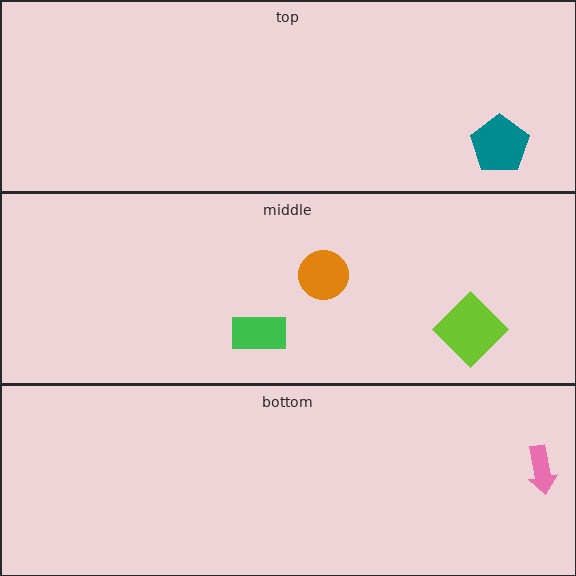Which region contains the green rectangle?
The middle region.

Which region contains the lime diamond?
The middle region.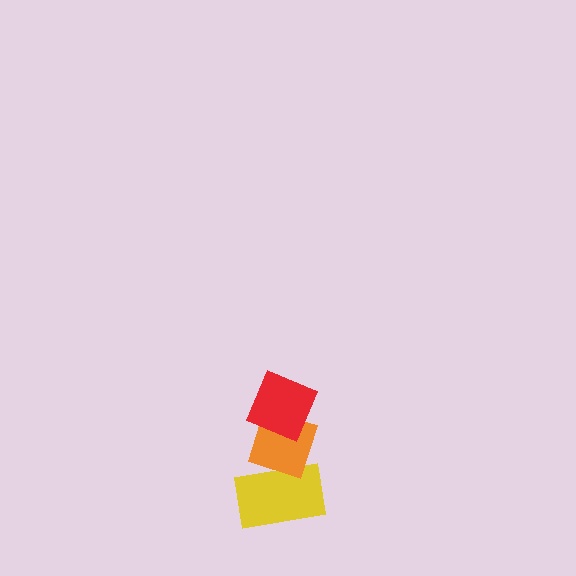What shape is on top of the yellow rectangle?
The orange diamond is on top of the yellow rectangle.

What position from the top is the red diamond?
The red diamond is 1st from the top.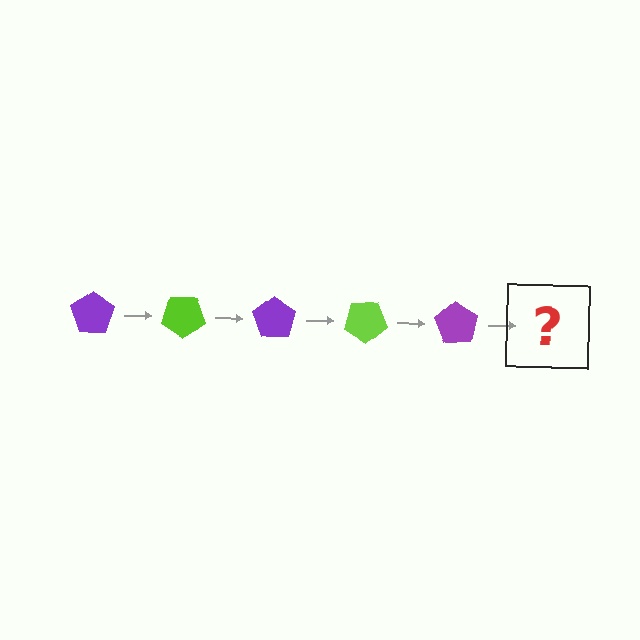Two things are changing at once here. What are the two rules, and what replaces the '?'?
The two rules are that it rotates 35 degrees each step and the color cycles through purple and lime. The '?' should be a lime pentagon, rotated 175 degrees from the start.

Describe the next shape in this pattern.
It should be a lime pentagon, rotated 175 degrees from the start.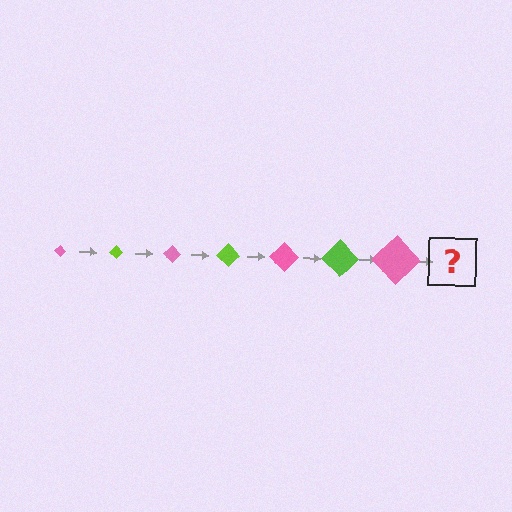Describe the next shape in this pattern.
It should be a lime diamond, larger than the previous one.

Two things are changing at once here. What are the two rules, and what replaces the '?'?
The two rules are that the diamond grows larger each step and the color cycles through pink and lime. The '?' should be a lime diamond, larger than the previous one.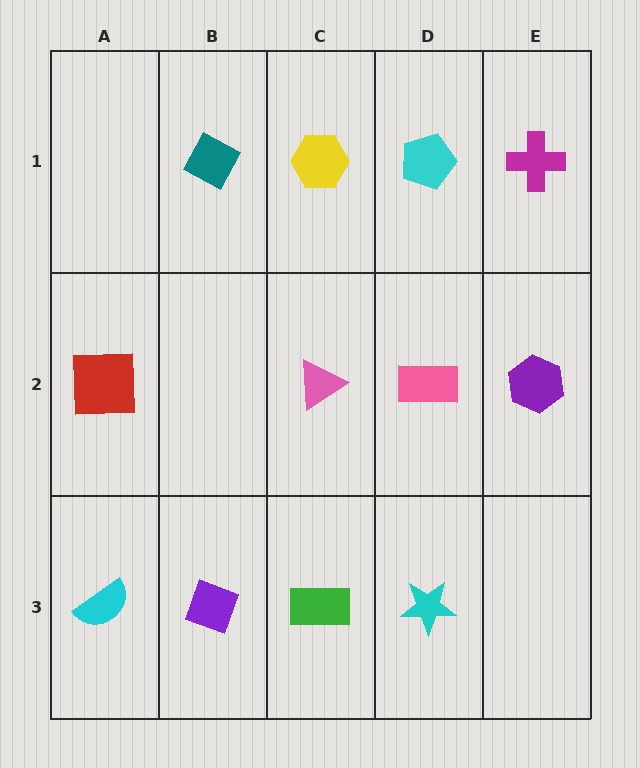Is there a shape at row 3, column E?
No, that cell is empty.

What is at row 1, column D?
A cyan pentagon.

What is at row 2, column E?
A purple hexagon.